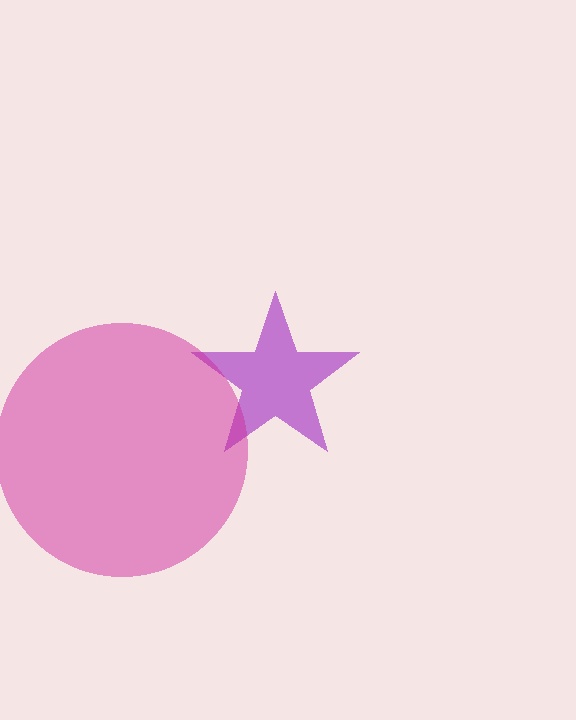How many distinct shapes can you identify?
There are 2 distinct shapes: a purple star, a magenta circle.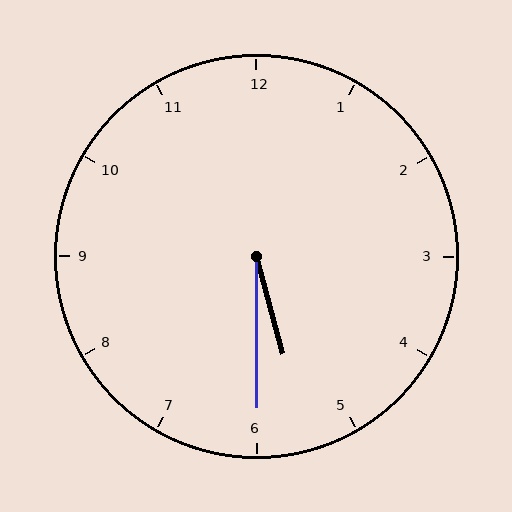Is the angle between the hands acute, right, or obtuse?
It is acute.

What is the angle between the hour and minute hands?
Approximately 15 degrees.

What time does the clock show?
5:30.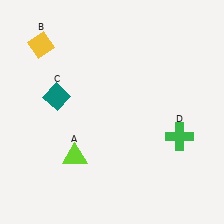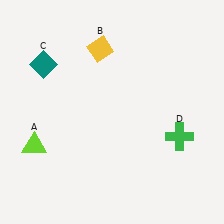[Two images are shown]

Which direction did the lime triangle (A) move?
The lime triangle (A) moved left.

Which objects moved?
The objects that moved are: the lime triangle (A), the yellow diamond (B), the teal diamond (C).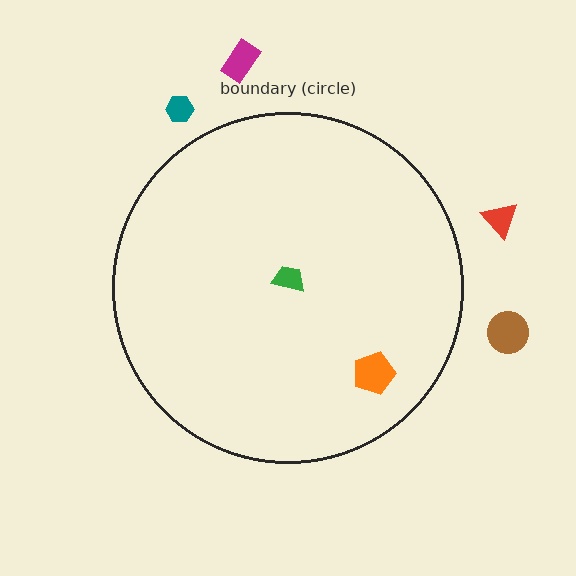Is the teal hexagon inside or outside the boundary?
Outside.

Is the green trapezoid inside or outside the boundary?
Inside.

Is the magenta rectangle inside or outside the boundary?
Outside.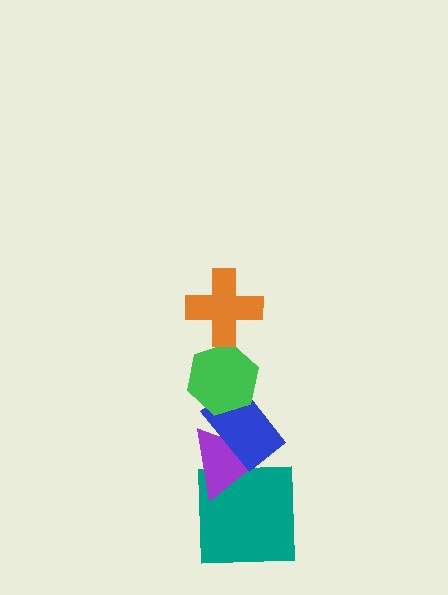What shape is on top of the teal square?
The purple triangle is on top of the teal square.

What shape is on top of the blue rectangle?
The green hexagon is on top of the blue rectangle.